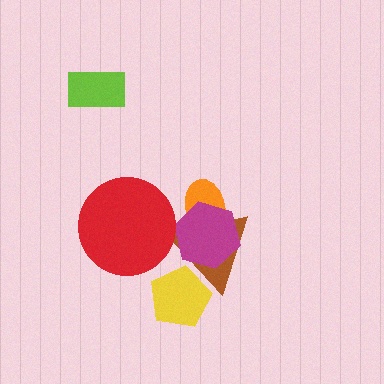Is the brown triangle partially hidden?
Yes, it is partially covered by another shape.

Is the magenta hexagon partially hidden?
No, no other shape covers it.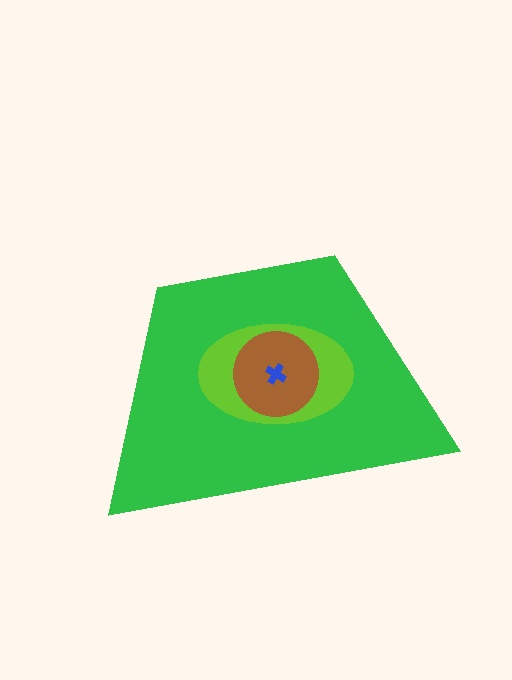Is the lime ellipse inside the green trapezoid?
Yes.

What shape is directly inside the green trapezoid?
The lime ellipse.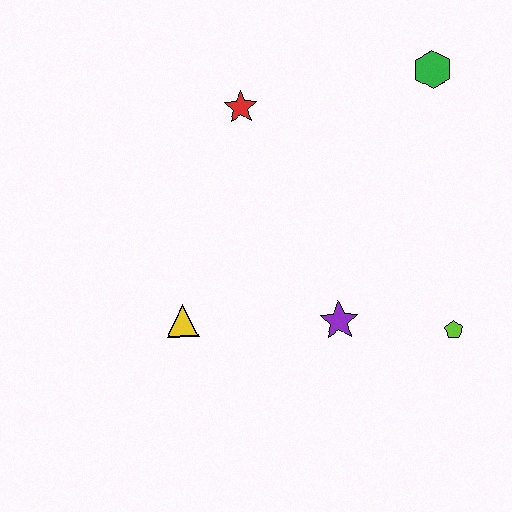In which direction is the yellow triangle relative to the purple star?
The yellow triangle is to the left of the purple star.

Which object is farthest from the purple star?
The green hexagon is farthest from the purple star.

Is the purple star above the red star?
No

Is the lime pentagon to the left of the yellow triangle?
No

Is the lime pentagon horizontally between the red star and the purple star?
No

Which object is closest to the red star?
The green hexagon is closest to the red star.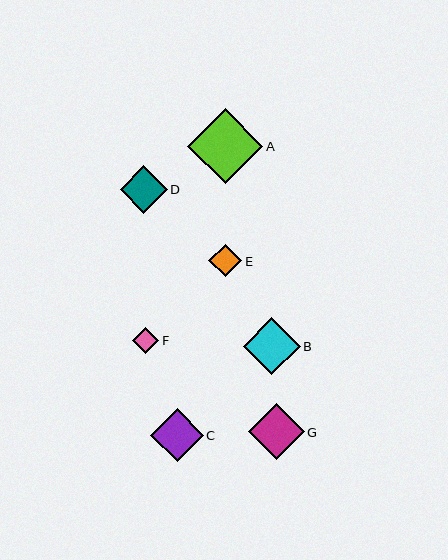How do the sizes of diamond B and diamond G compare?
Diamond B and diamond G are approximately the same size.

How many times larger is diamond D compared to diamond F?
Diamond D is approximately 1.8 times the size of diamond F.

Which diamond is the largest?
Diamond A is the largest with a size of approximately 75 pixels.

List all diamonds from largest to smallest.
From largest to smallest: A, B, G, C, D, E, F.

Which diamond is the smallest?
Diamond F is the smallest with a size of approximately 27 pixels.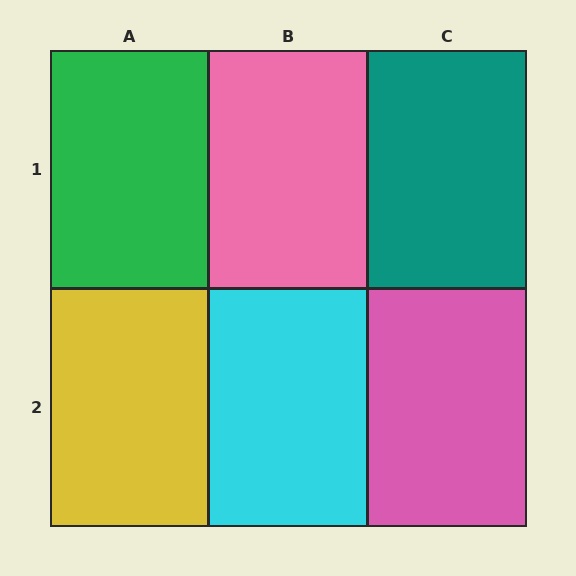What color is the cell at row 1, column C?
Teal.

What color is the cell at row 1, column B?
Pink.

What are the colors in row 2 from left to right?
Yellow, cyan, pink.